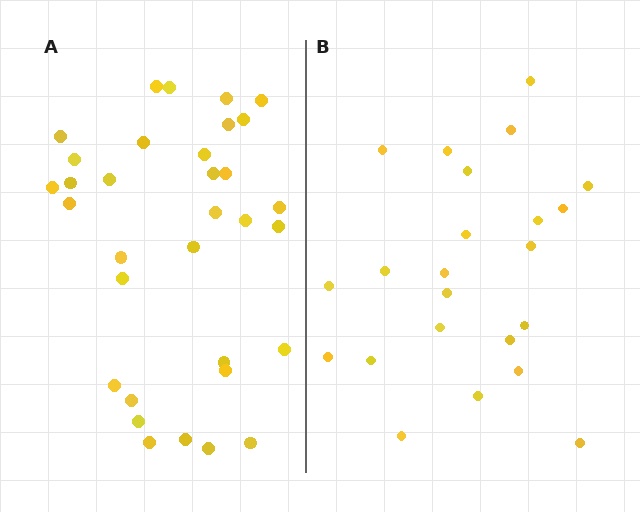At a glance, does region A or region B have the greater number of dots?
Region A (the left region) has more dots.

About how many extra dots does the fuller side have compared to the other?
Region A has roughly 10 or so more dots than region B.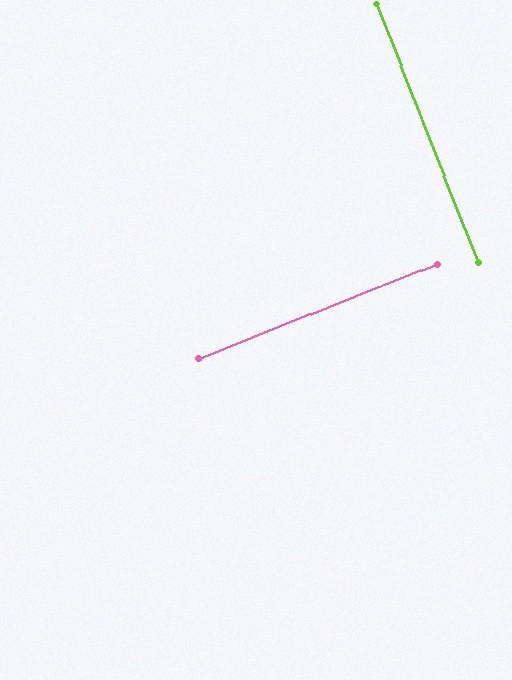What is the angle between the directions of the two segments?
Approximately 89 degrees.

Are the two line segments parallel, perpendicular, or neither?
Perpendicular — they meet at approximately 89°.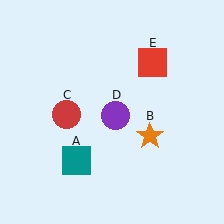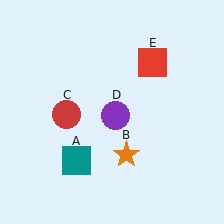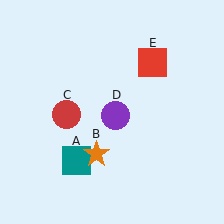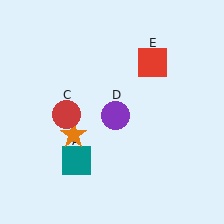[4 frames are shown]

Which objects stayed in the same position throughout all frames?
Teal square (object A) and red circle (object C) and purple circle (object D) and red square (object E) remained stationary.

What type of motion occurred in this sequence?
The orange star (object B) rotated clockwise around the center of the scene.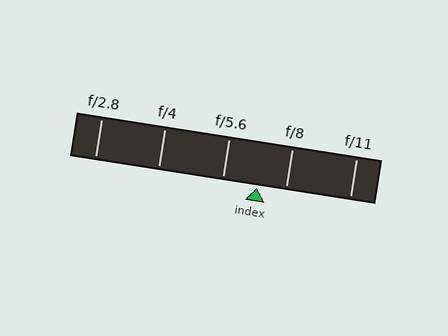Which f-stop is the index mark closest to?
The index mark is closest to f/8.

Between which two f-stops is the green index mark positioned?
The index mark is between f/5.6 and f/8.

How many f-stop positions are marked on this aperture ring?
There are 5 f-stop positions marked.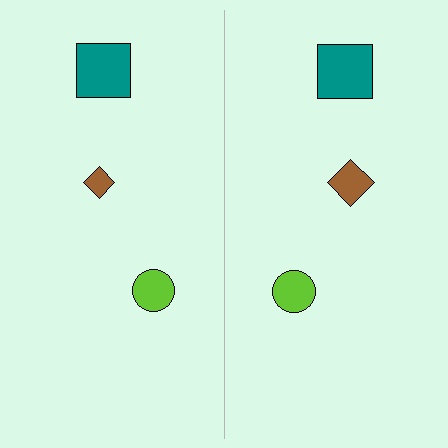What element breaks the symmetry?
The brown diamond on the right side has a different size than its mirror counterpart.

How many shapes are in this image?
There are 6 shapes in this image.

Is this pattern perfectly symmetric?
No, the pattern is not perfectly symmetric. The brown diamond on the right side has a different size than its mirror counterpart.